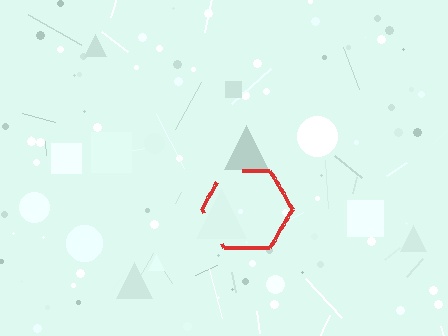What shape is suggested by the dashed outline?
The dashed outline suggests a hexagon.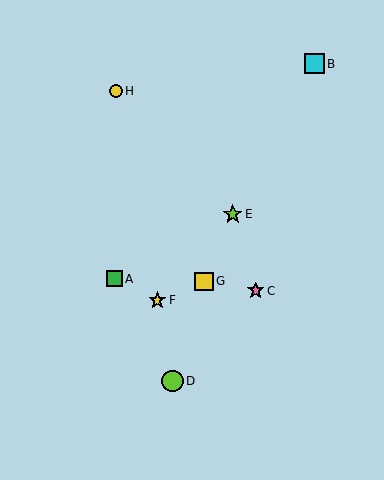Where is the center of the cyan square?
The center of the cyan square is at (314, 64).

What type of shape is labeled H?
Shape H is a yellow circle.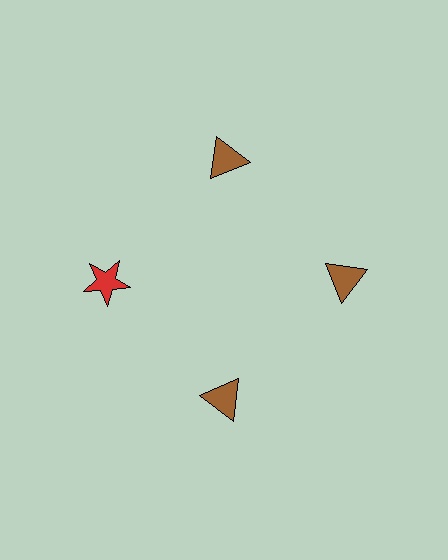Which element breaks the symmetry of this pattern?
The red star at roughly the 9 o'clock position breaks the symmetry. All other shapes are brown triangles.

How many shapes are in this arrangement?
There are 4 shapes arranged in a ring pattern.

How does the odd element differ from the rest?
It differs in both color (red instead of brown) and shape (star instead of triangle).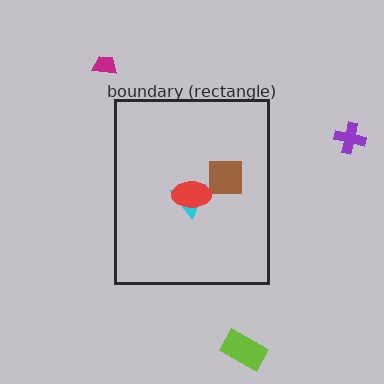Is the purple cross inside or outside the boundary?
Outside.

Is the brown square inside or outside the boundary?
Inside.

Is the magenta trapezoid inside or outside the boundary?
Outside.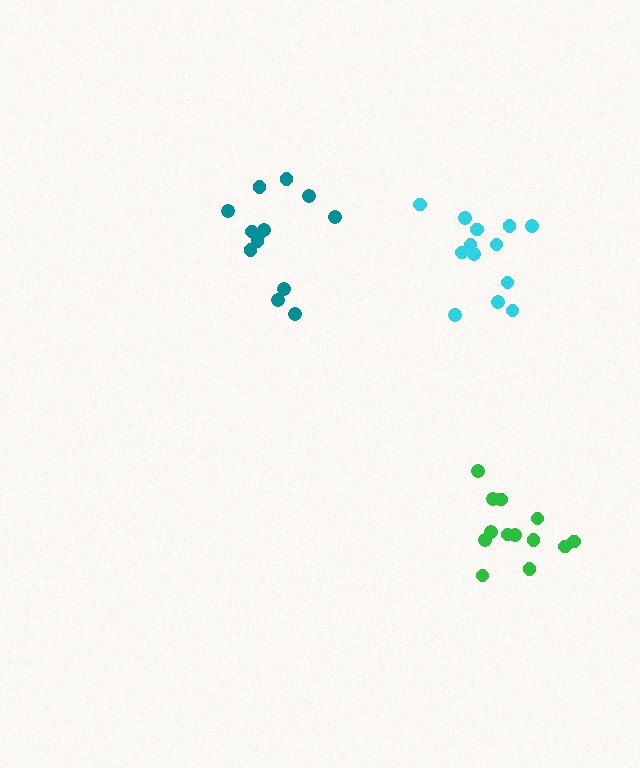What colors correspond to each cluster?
The clusters are colored: cyan, teal, green.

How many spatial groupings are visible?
There are 3 spatial groupings.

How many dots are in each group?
Group 1: 13 dots, Group 2: 13 dots, Group 3: 13 dots (39 total).